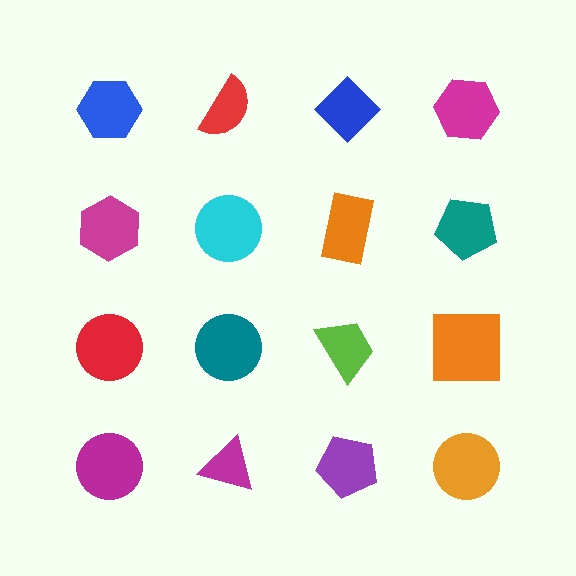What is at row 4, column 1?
A magenta circle.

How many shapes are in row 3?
4 shapes.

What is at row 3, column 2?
A teal circle.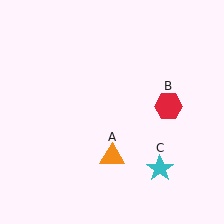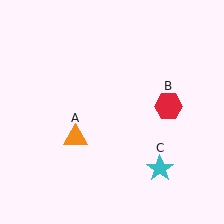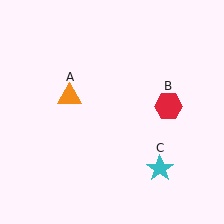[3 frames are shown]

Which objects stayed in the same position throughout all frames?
Red hexagon (object B) and cyan star (object C) remained stationary.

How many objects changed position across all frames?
1 object changed position: orange triangle (object A).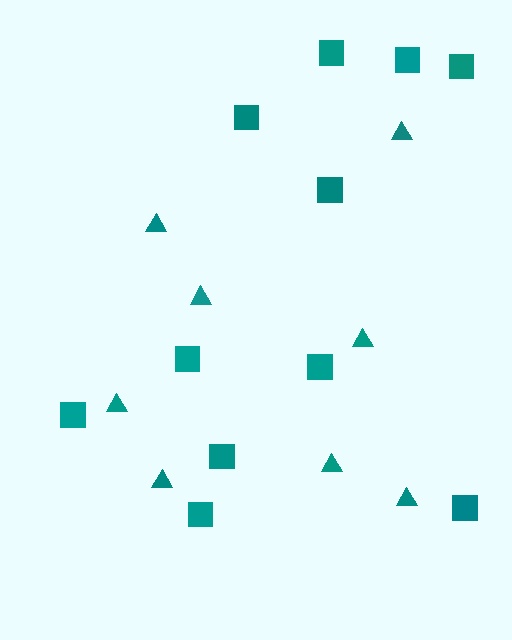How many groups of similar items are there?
There are 2 groups: one group of squares (11) and one group of triangles (8).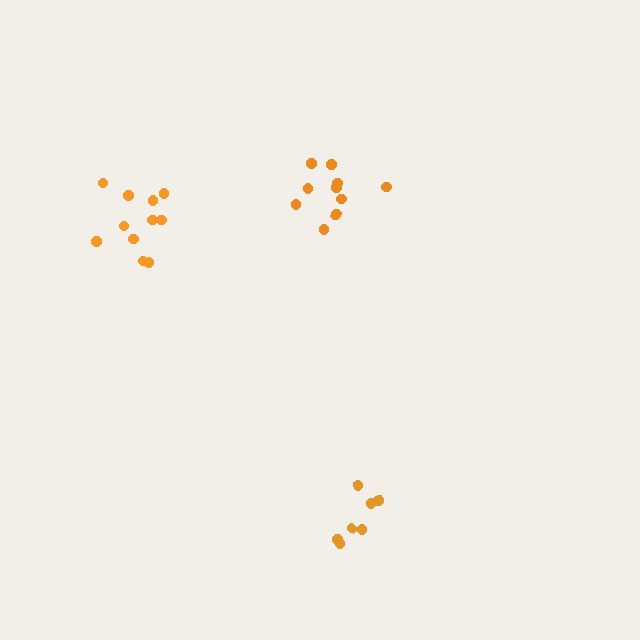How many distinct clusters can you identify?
There are 3 distinct clusters.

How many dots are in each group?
Group 1: 10 dots, Group 2: 11 dots, Group 3: 7 dots (28 total).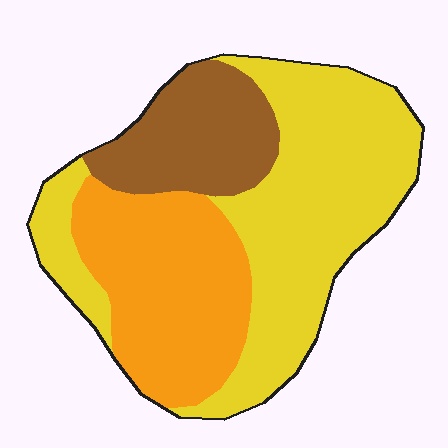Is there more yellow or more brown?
Yellow.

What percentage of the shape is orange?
Orange takes up between a quarter and a half of the shape.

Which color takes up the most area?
Yellow, at roughly 50%.